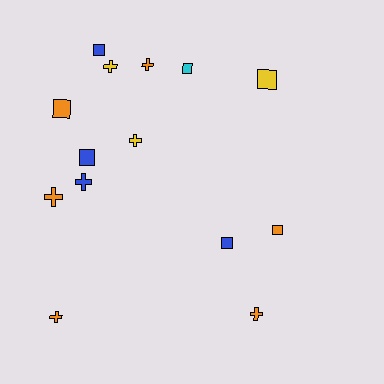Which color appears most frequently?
Orange, with 6 objects.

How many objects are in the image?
There are 14 objects.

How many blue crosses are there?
There is 1 blue cross.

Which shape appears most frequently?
Cross, with 7 objects.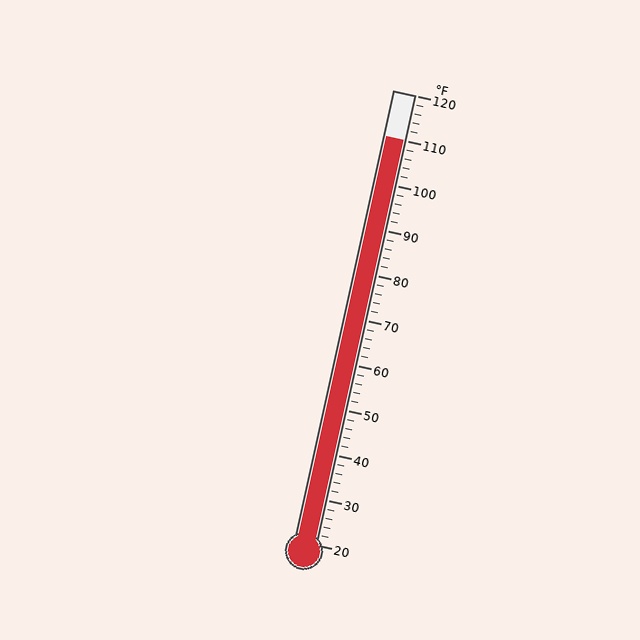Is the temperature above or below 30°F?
The temperature is above 30°F.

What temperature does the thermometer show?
The thermometer shows approximately 110°F.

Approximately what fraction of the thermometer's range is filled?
The thermometer is filled to approximately 90% of its range.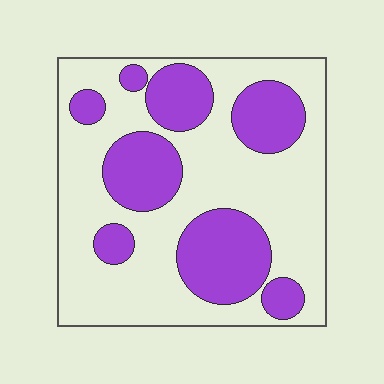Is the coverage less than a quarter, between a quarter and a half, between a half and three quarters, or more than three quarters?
Between a quarter and a half.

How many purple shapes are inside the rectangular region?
8.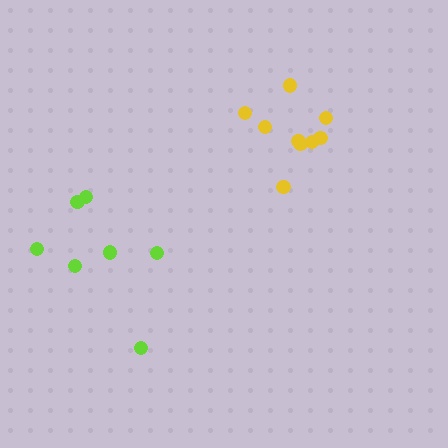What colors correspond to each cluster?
The clusters are colored: lime, yellow.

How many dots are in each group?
Group 1: 7 dots, Group 2: 9 dots (16 total).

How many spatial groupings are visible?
There are 2 spatial groupings.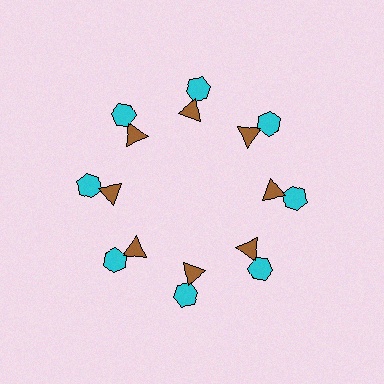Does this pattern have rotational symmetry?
Yes, this pattern has 8-fold rotational symmetry. It looks the same after rotating 45 degrees around the center.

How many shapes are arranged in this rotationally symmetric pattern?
There are 16 shapes, arranged in 8 groups of 2.